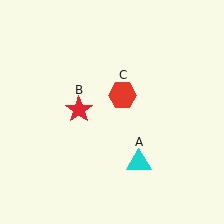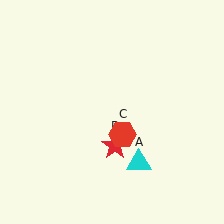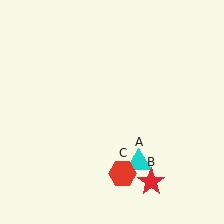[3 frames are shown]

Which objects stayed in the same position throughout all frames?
Cyan triangle (object A) remained stationary.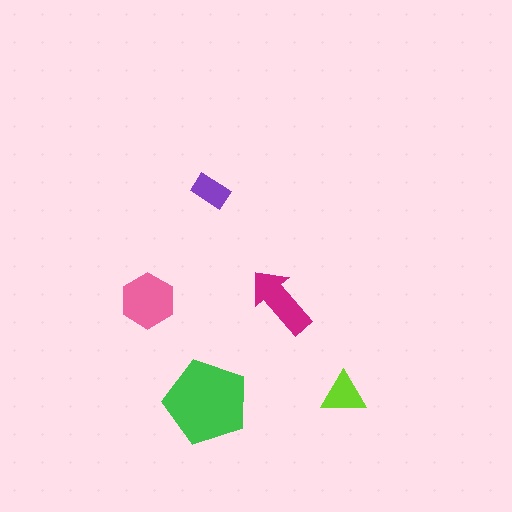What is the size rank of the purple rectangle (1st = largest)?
5th.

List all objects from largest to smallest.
The green pentagon, the pink hexagon, the magenta arrow, the lime triangle, the purple rectangle.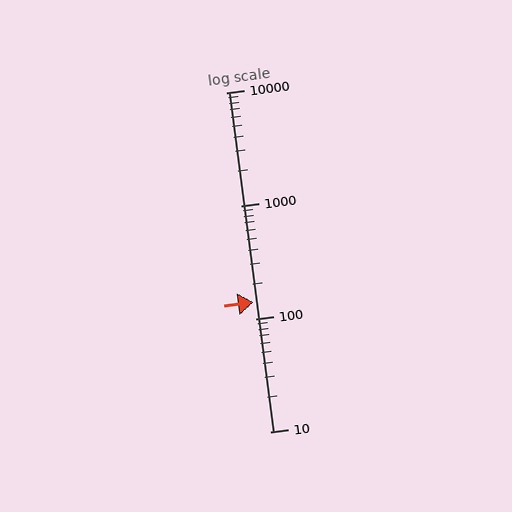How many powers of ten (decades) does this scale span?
The scale spans 3 decades, from 10 to 10000.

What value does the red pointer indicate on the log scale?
The pointer indicates approximately 140.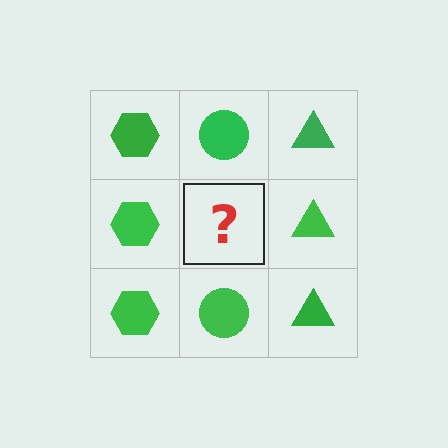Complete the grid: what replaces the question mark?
The question mark should be replaced with a green circle.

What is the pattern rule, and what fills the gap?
The rule is that each column has a consistent shape. The gap should be filled with a green circle.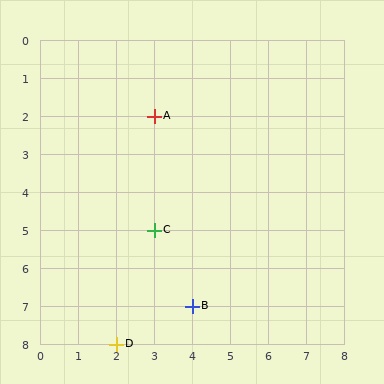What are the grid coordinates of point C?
Point C is at grid coordinates (3, 5).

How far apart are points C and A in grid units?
Points C and A are 3 rows apart.